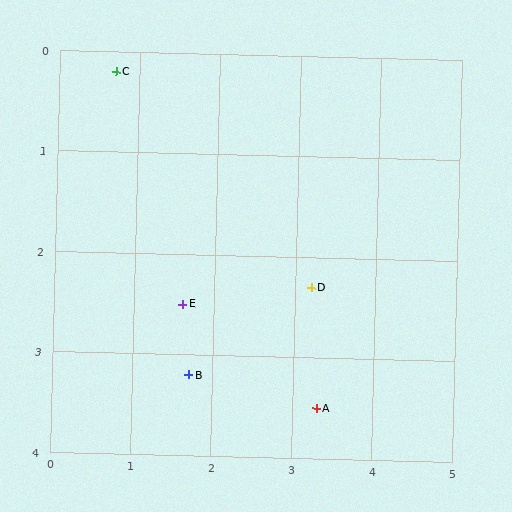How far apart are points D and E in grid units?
Points D and E are about 1.6 grid units apart.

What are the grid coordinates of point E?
Point E is at approximately (1.6, 2.5).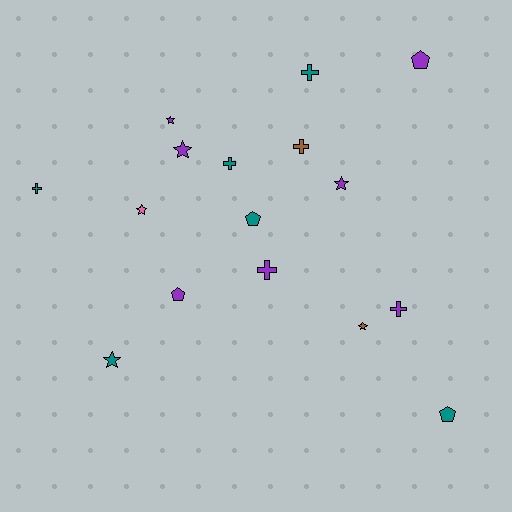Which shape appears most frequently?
Cross, with 6 objects.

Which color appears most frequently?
Purple, with 7 objects.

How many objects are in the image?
There are 16 objects.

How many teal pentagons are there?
There are 2 teal pentagons.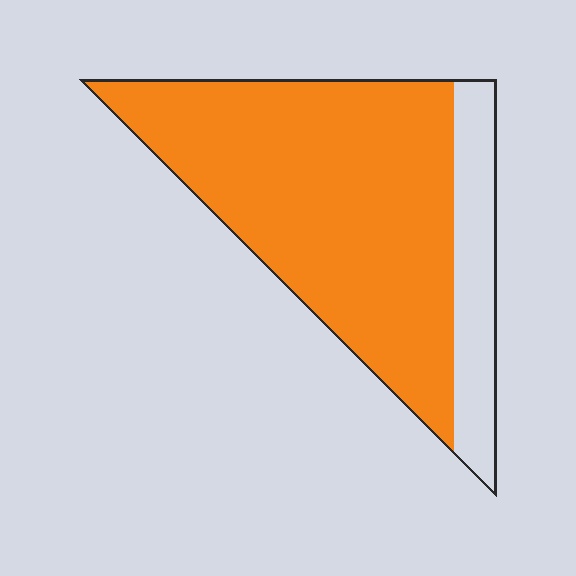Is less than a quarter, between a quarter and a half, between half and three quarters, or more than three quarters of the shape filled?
More than three quarters.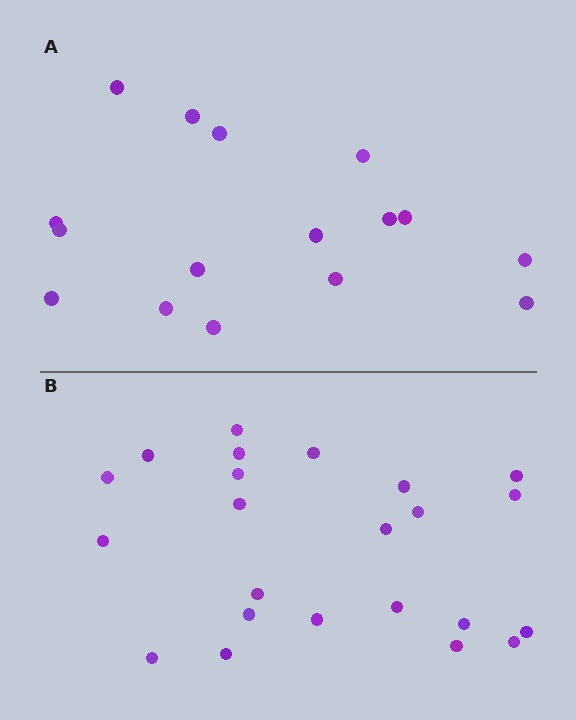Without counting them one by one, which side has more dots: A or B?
Region B (the bottom region) has more dots.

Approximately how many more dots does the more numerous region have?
Region B has roughly 8 or so more dots than region A.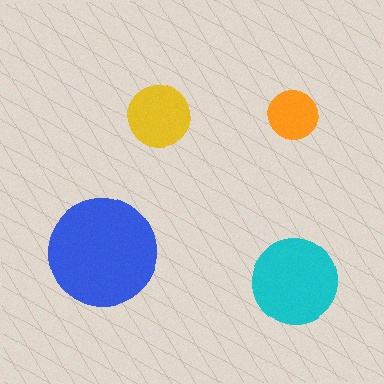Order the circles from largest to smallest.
the blue one, the cyan one, the yellow one, the orange one.